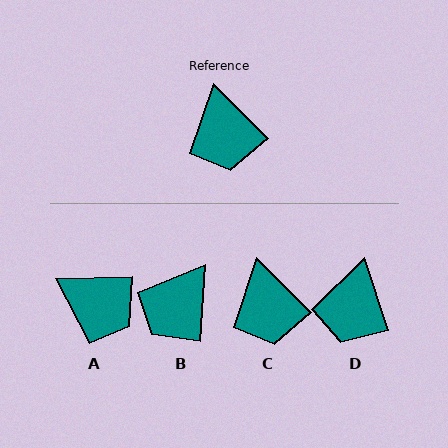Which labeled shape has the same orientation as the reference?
C.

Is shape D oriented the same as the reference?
No, it is off by about 27 degrees.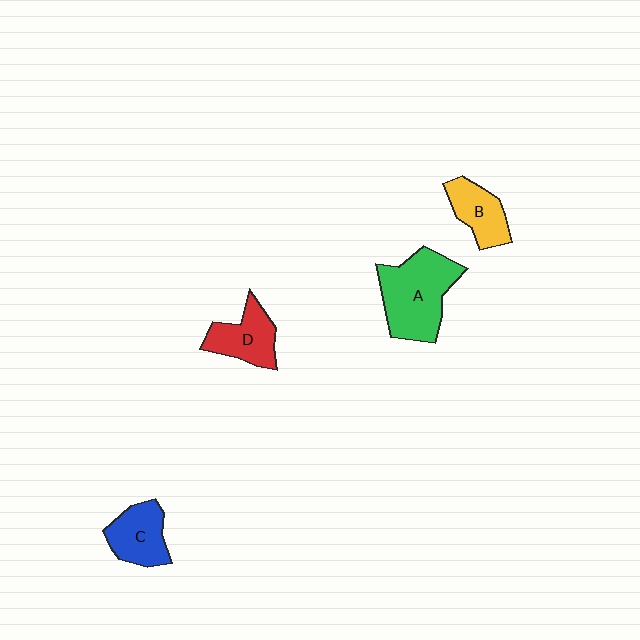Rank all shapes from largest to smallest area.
From largest to smallest: A (green), C (blue), D (red), B (yellow).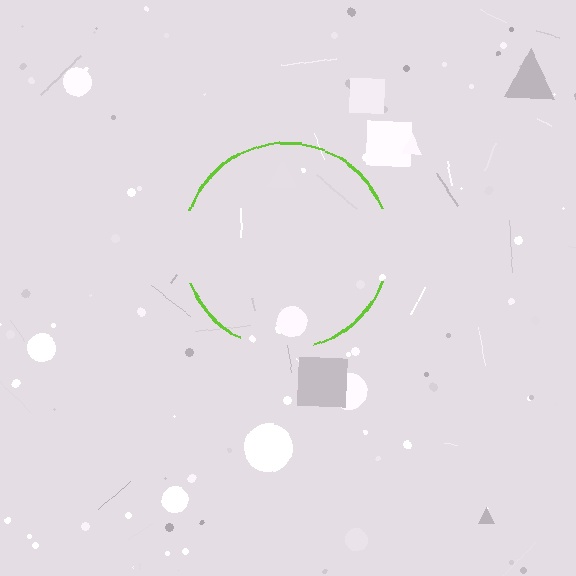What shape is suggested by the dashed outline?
The dashed outline suggests a circle.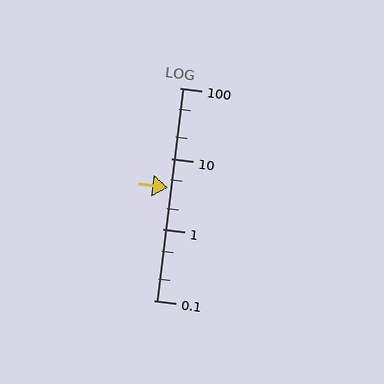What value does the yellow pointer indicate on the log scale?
The pointer indicates approximately 3.9.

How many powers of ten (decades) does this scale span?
The scale spans 3 decades, from 0.1 to 100.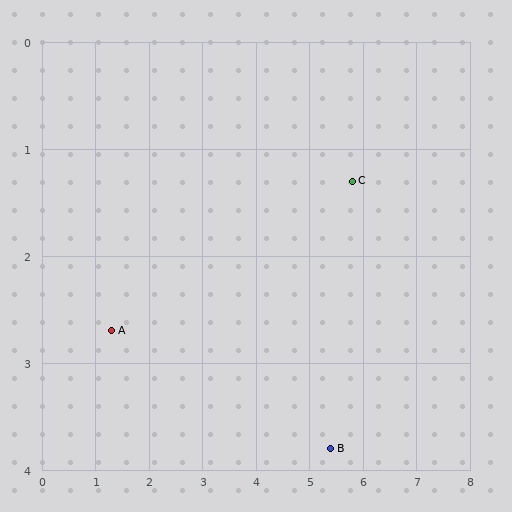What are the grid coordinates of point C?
Point C is at approximately (5.8, 1.3).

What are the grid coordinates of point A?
Point A is at approximately (1.3, 2.7).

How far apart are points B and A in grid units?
Points B and A are about 4.2 grid units apart.